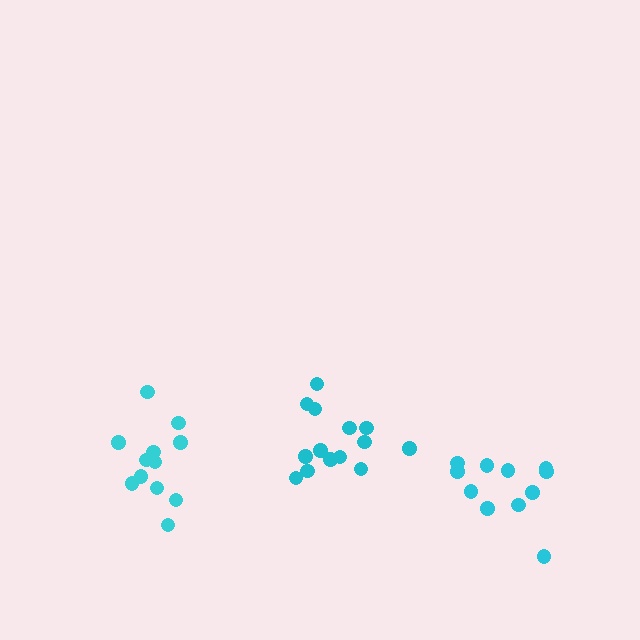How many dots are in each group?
Group 1: 12 dots, Group 2: 14 dots, Group 3: 11 dots (37 total).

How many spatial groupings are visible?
There are 3 spatial groupings.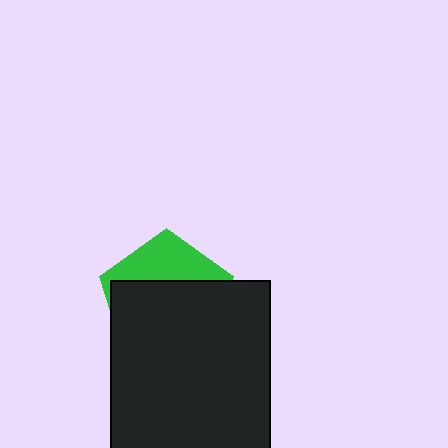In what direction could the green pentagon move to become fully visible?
The green pentagon could move up. That would shift it out from behind the black rectangle entirely.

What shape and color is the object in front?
The object in front is a black rectangle.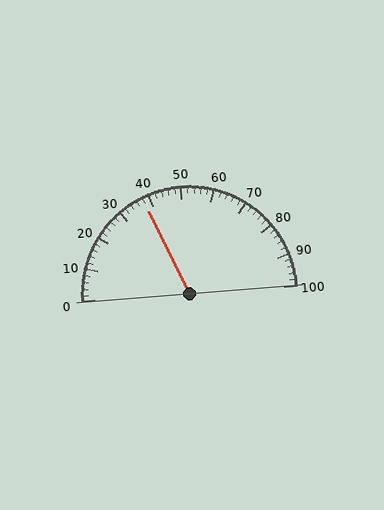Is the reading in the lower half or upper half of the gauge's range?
The reading is in the lower half of the range (0 to 100).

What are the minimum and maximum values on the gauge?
The gauge ranges from 0 to 100.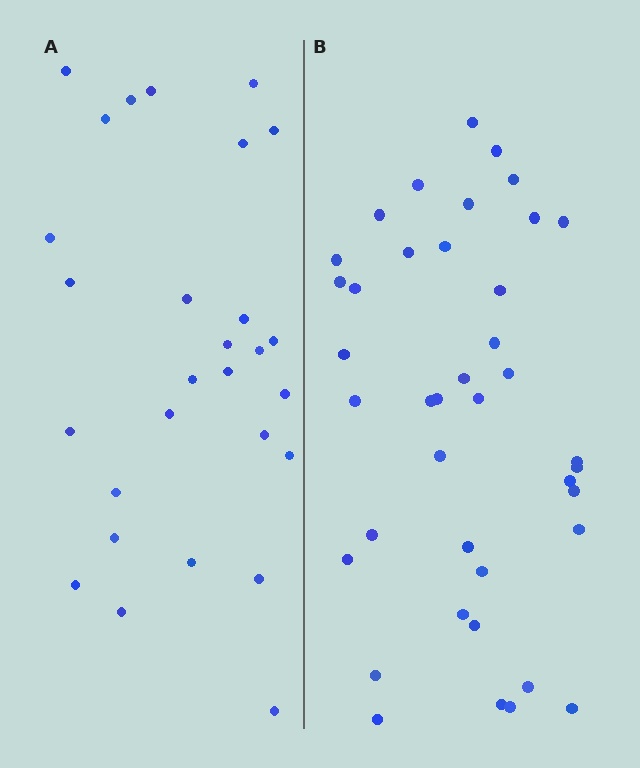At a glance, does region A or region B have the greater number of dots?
Region B (the right region) has more dots.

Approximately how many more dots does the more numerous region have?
Region B has roughly 12 or so more dots than region A.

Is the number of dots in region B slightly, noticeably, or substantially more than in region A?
Region B has noticeably more, but not dramatically so. The ratio is roughly 1.4 to 1.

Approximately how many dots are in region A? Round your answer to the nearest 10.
About 30 dots. (The exact count is 28, which rounds to 30.)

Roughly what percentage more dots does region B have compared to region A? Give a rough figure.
About 45% more.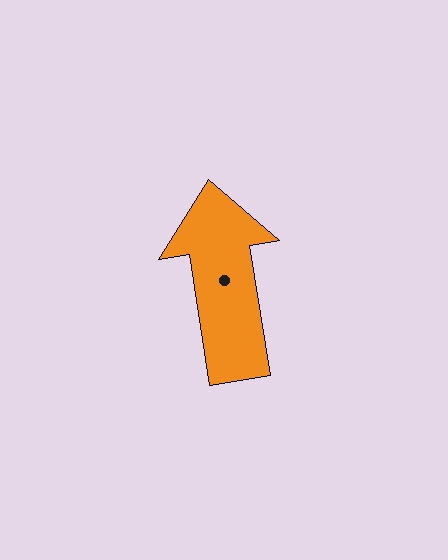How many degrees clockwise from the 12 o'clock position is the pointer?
Approximately 351 degrees.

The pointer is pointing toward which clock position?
Roughly 12 o'clock.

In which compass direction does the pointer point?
North.